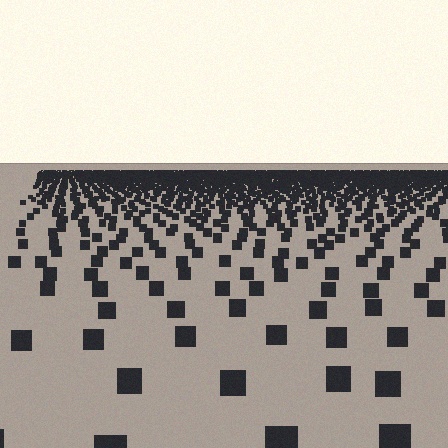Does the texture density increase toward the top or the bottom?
Density increases toward the top.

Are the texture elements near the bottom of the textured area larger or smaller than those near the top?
Larger. Near the bottom, elements are closer to the viewer and appear at a bigger on-screen size.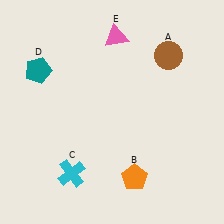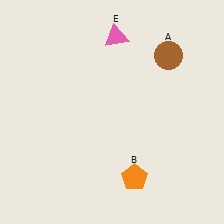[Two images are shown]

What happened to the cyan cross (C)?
The cyan cross (C) was removed in Image 2. It was in the bottom-left area of Image 1.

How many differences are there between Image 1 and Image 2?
There are 2 differences between the two images.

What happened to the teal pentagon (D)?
The teal pentagon (D) was removed in Image 2. It was in the top-left area of Image 1.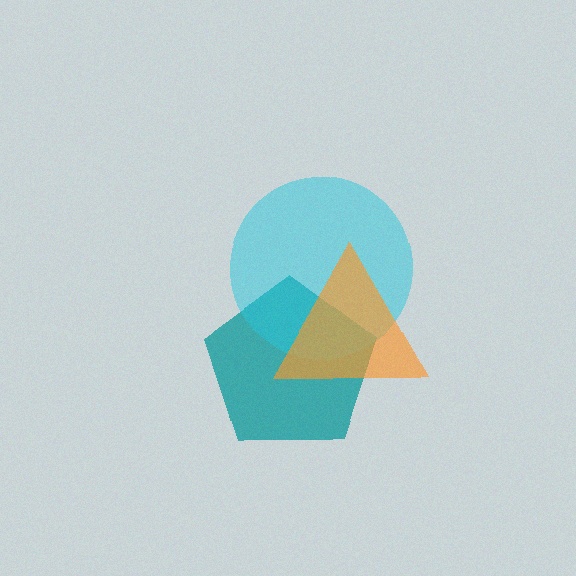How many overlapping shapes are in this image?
There are 3 overlapping shapes in the image.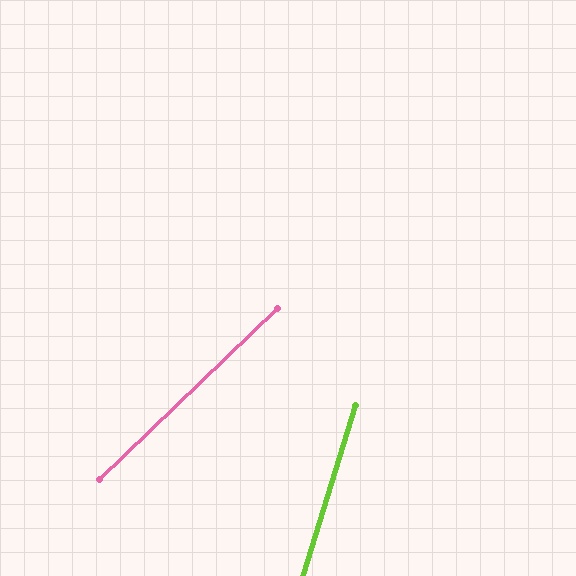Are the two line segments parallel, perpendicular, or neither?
Neither parallel nor perpendicular — they differ by about 29°.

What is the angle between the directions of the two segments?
Approximately 29 degrees.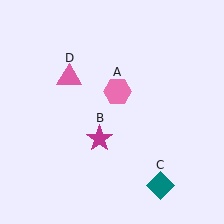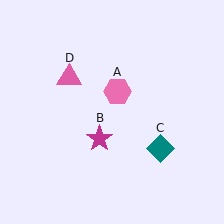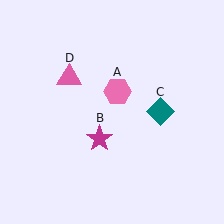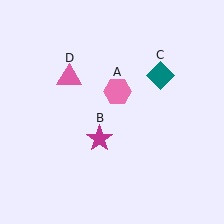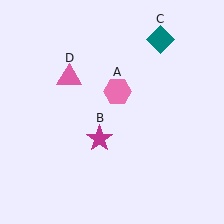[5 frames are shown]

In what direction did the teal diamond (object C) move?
The teal diamond (object C) moved up.